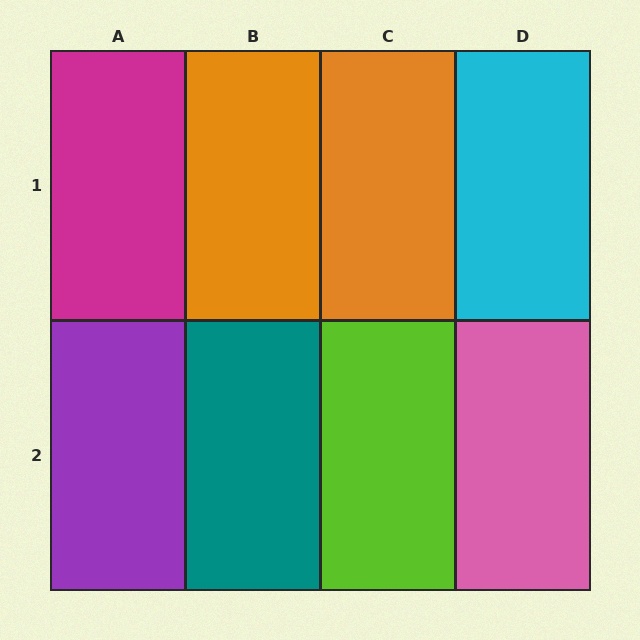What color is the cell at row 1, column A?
Magenta.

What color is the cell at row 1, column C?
Orange.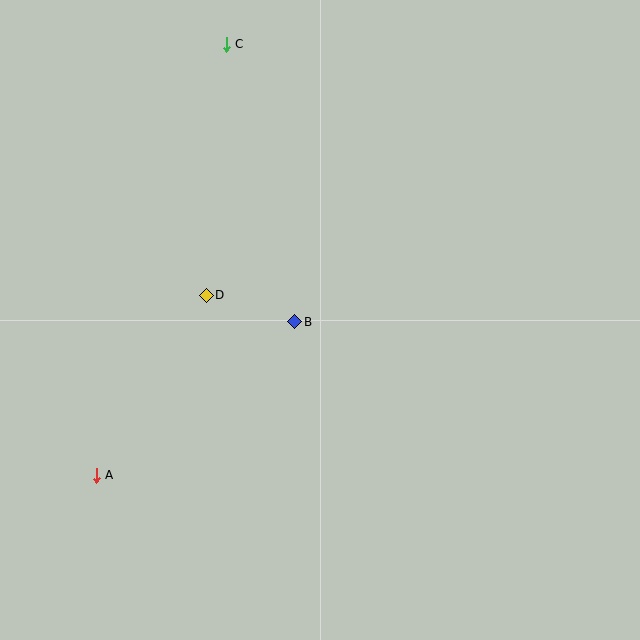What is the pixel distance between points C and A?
The distance between C and A is 450 pixels.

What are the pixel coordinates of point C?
Point C is at (226, 44).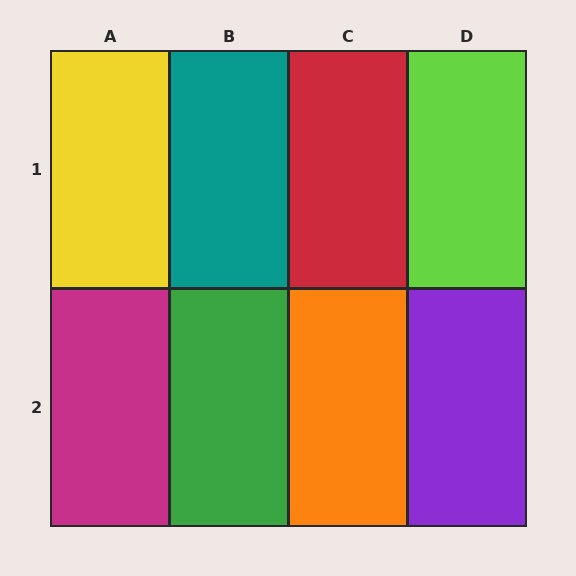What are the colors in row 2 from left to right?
Magenta, green, orange, purple.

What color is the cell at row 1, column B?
Teal.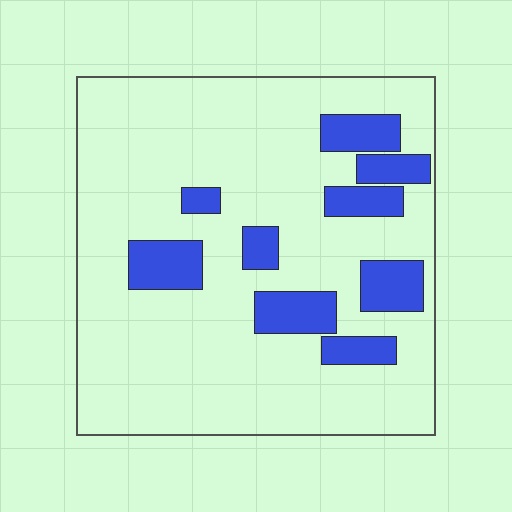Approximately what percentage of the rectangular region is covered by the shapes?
Approximately 20%.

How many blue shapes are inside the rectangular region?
9.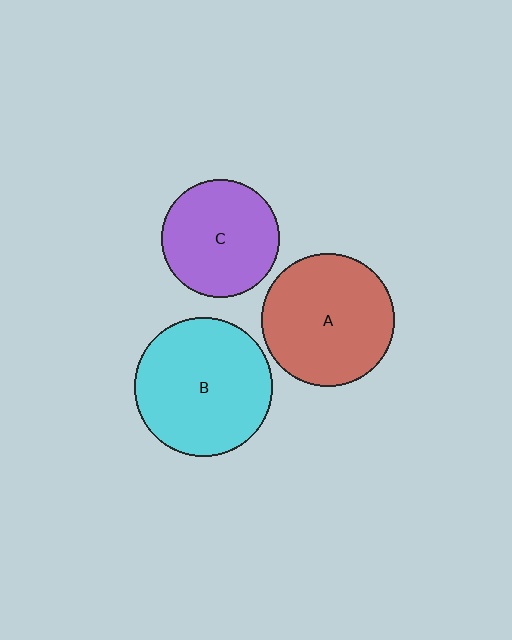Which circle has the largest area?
Circle B (cyan).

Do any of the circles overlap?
No, none of the circles overlap.